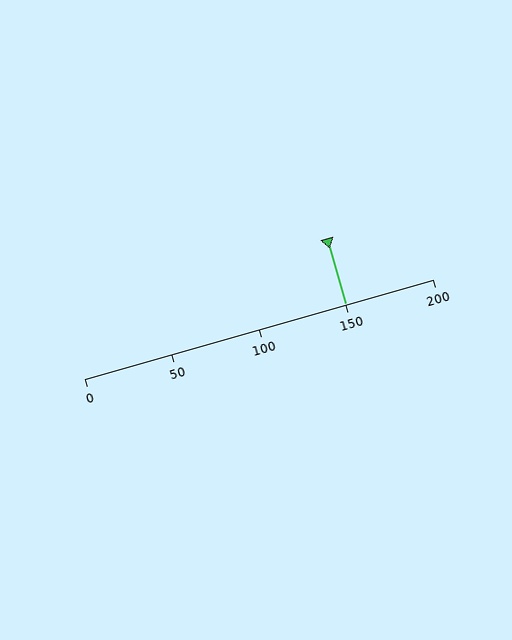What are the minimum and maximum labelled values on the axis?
The axis runs from 0 to 200.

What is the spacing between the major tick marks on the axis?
The major ticks are spaced 50 apart.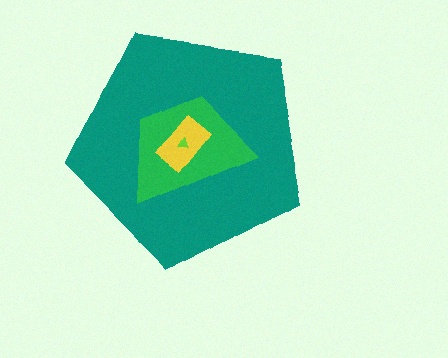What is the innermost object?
The lime triangle.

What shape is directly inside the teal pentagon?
The green trapezoid.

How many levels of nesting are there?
4.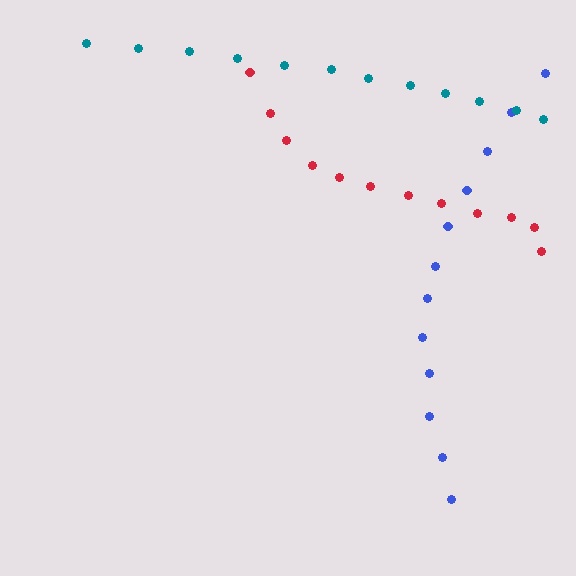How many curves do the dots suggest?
There are 3 distinct paths.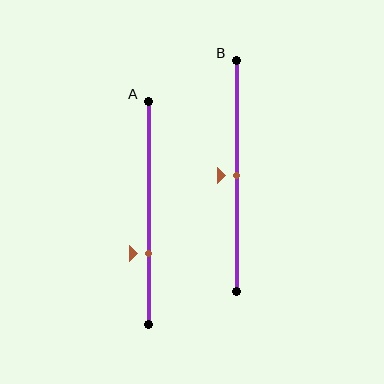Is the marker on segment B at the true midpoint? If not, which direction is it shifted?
Yes, the marker on segment B is at the true midpoint.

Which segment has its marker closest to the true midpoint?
Segment B has its marker closest to the true midpoint.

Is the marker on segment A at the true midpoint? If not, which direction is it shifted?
No, the marker on segment A is shifted downward by about 18% of the segment length.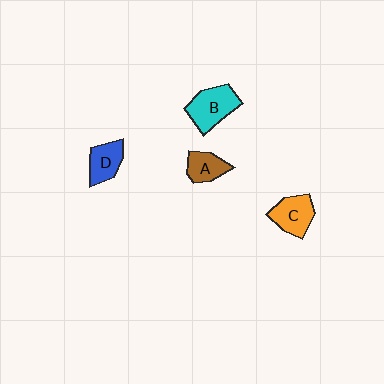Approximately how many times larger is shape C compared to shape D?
Approximately 1.2 times.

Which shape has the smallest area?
Shape A (brown).